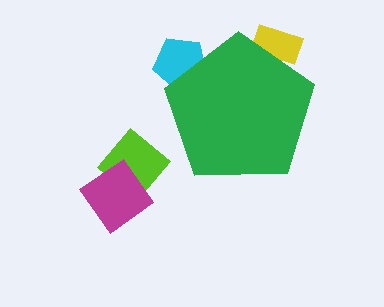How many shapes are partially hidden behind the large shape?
2 shapes are partially hidden.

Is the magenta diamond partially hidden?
No, the magenta diamond is fully visible.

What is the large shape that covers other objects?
A green pentagon.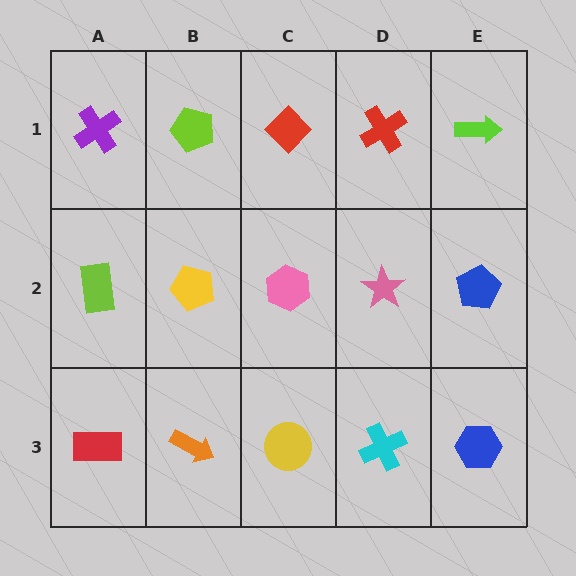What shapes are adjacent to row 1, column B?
A yellow pentagon (row 2, column B), a purple cross (row 1, column A), a red diamond (row 1, column C).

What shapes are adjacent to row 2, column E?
A lime arrow (row 1, column E), a blue hexagon (row 3, column E), a pink star (row 2, column D).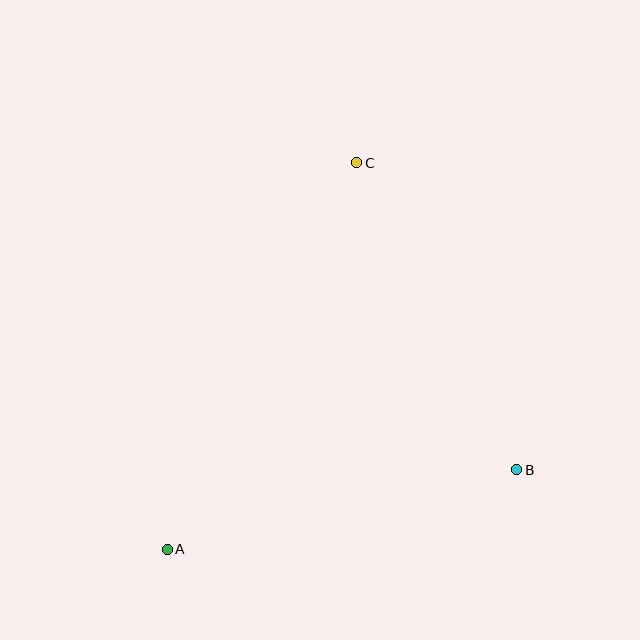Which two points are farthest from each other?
Points A and C are farthest from each other.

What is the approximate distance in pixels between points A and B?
The distance between A and B is approximately 359 pixels.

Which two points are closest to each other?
Points B and C are closest to each other.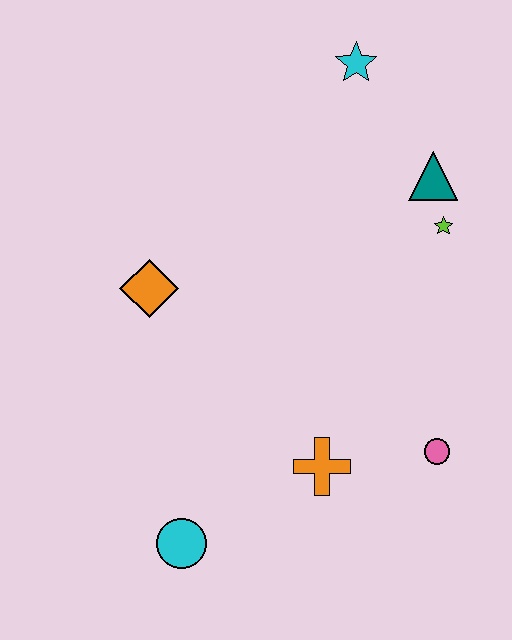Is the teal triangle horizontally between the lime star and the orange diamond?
Yes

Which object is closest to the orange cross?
The pink circle is closest to the orange cross.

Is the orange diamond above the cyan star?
No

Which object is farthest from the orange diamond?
The pink circle is farthest from the orange diamond.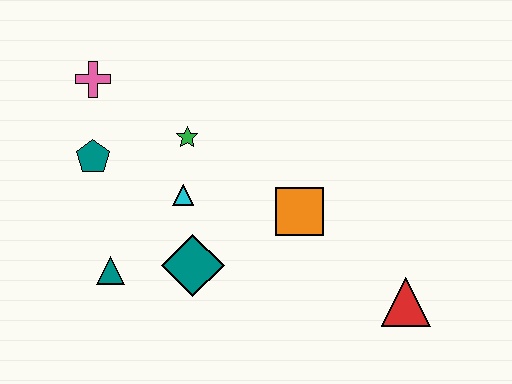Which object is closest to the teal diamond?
The cyan triangle is closest to the teal diamond.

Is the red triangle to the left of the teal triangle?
No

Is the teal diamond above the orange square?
No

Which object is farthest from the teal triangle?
The red triangle is farthest from the teal triangle.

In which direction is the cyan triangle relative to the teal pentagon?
The cyan triangle is to the right of the teal pentagon.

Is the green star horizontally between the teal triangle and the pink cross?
No